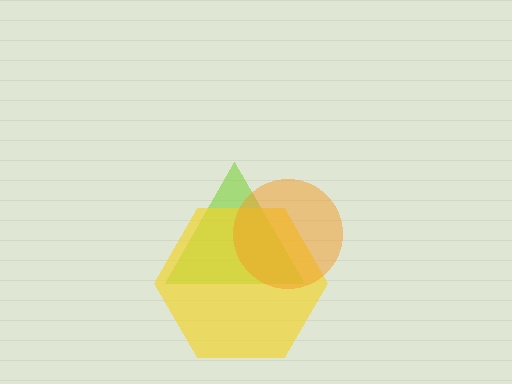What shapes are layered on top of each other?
The layered shapes are: a lime triangle, a yellow hexagon, an orange circle.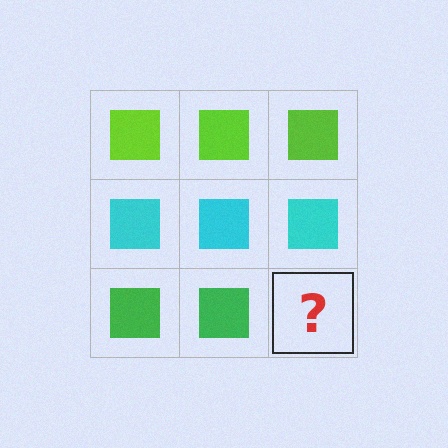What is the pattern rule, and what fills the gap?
The rule is that each row has a consistent color. The gap should be filled with a green square.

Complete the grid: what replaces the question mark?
The question mark should be replaced with a green square.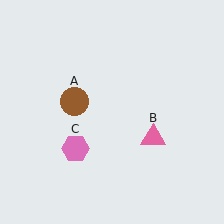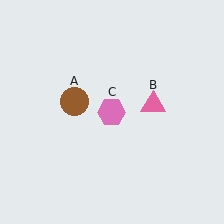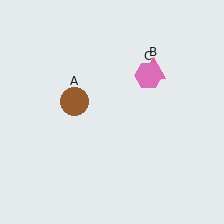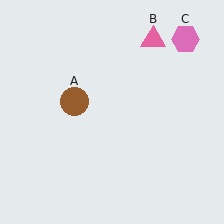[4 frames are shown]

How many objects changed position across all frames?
2 objects changed position: pink triangle (object B), pink hexagon (object C).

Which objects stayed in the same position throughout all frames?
Brown circle (object A) remained stationary.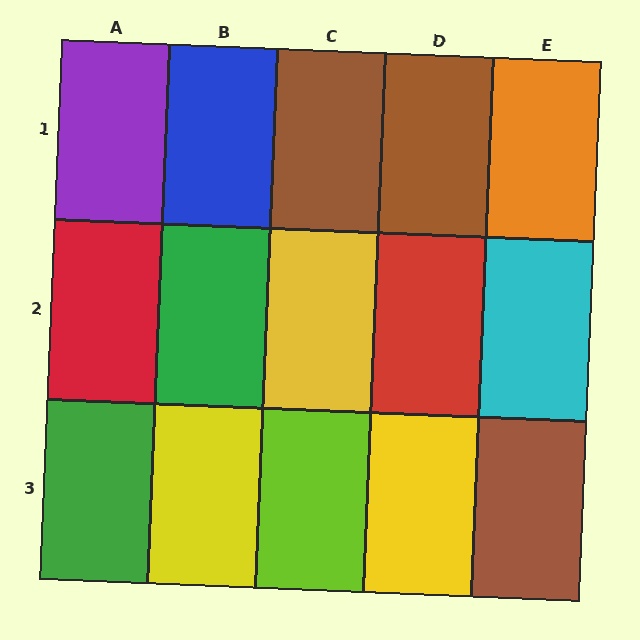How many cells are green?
2 cells are green.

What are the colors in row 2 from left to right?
Red, green, yellow, red, cyan.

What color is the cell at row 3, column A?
Green.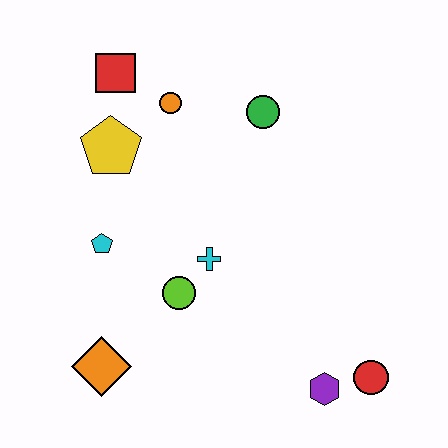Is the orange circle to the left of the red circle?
Yes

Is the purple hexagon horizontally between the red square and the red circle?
Yes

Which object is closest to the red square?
The orange circle is closest to the red square.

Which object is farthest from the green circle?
The orange diamond is farthest from the green circle.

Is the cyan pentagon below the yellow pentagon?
Yes